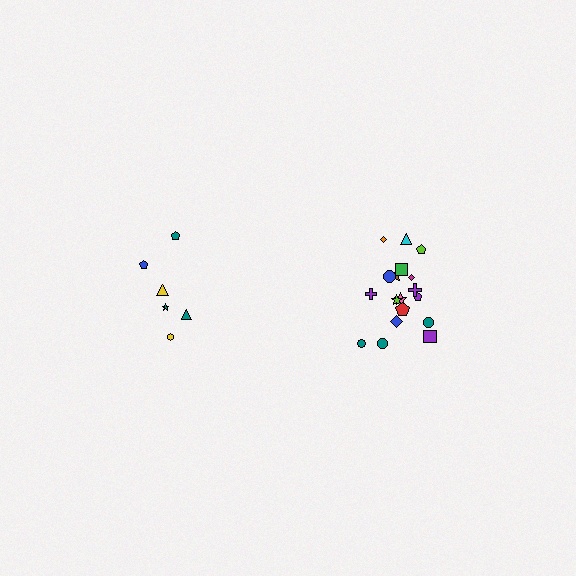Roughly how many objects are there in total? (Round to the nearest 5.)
Roughly 25 objects in total.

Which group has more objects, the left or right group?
The right group.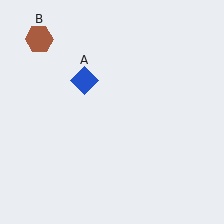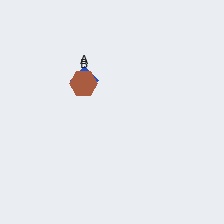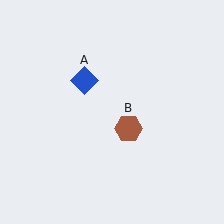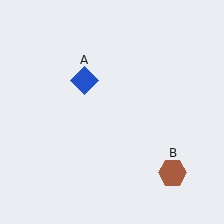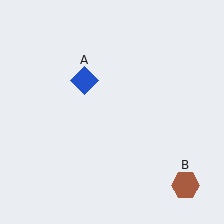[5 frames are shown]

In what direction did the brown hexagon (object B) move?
The brown hexagon (object B) moved down and to the right.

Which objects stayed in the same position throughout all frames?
Blue diamond (object A) remained stationary.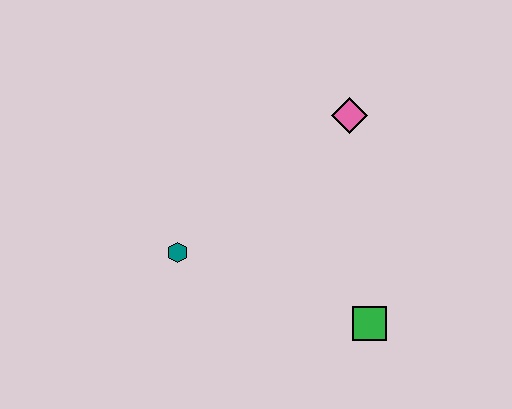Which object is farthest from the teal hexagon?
The pink diamond is farthest from the teal hexagon.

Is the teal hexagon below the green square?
No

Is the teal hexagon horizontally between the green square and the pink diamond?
No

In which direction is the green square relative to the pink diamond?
The green square is below the pink diamond.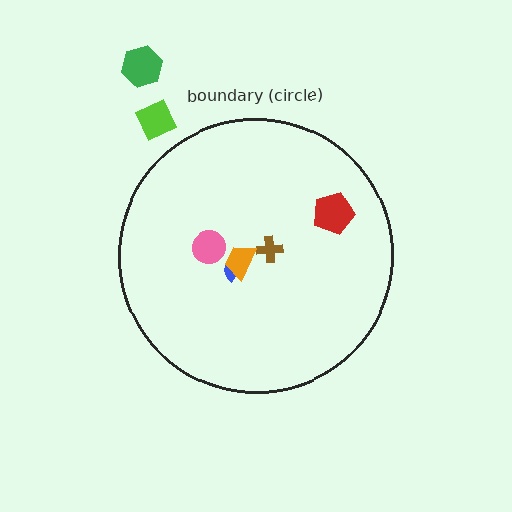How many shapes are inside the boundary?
5 inside, 2 outside.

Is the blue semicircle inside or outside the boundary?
Inside.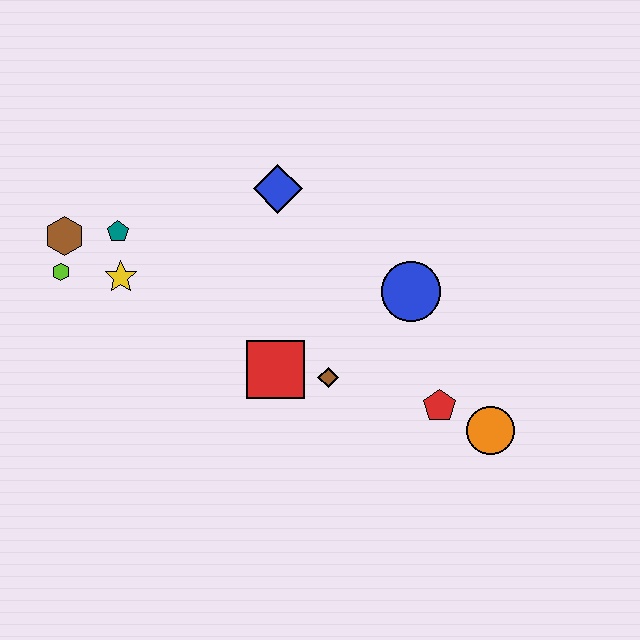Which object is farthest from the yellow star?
The orange circle is farthest from the yellow star.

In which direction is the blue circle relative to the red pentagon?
The blue circle is above the red pentagon.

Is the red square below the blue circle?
Yes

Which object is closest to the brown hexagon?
The lime hexagon is closest to the brown hexagon.